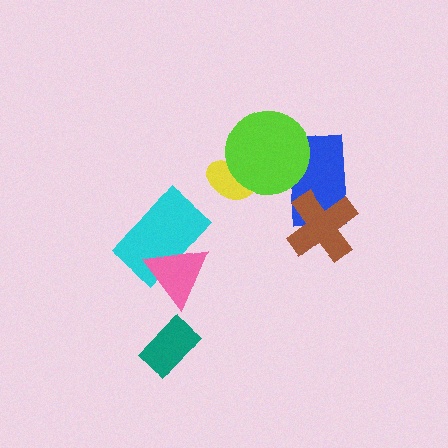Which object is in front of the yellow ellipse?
The lime circle is in front of the yellow ellipse.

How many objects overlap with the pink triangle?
1 object overlaps with the pink triangle.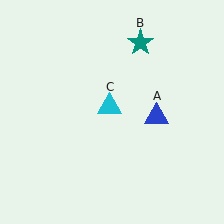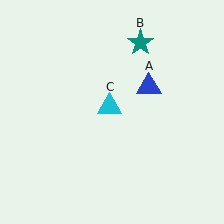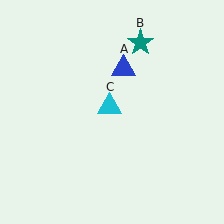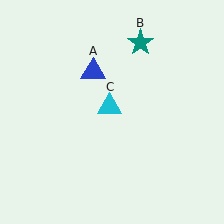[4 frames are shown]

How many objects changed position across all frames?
1 object changed position: blue triangle (object A).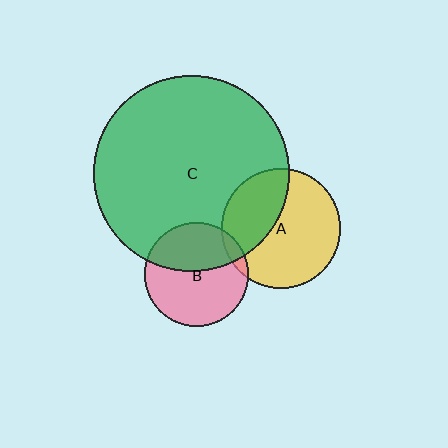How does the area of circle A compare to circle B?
Approximately 1.3 times.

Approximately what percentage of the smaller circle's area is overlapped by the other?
Approximately 40%.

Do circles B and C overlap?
Yes.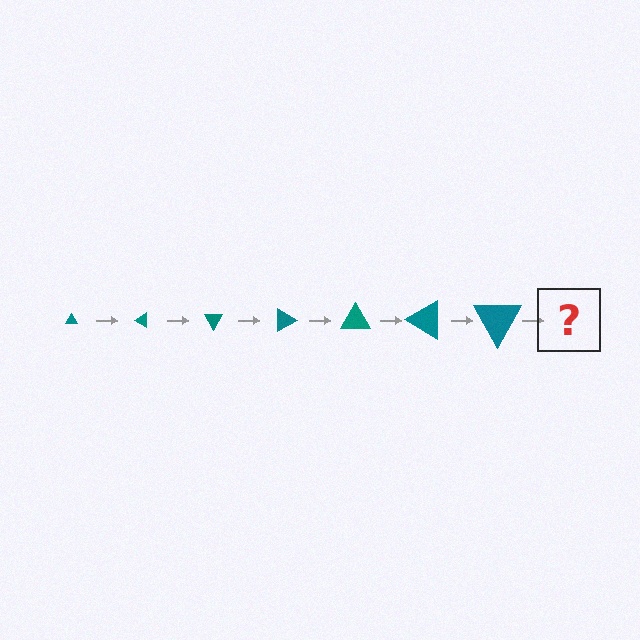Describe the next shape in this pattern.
It should be a triangle, larger than the previous one and rotated 210 degrees from the start.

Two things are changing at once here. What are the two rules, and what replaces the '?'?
The two rules are that the triangle grows larger each step and it rotates 30 degrees each step. The '?' should be a triangle, larger than the previous one and rotated 210 degrees from the start.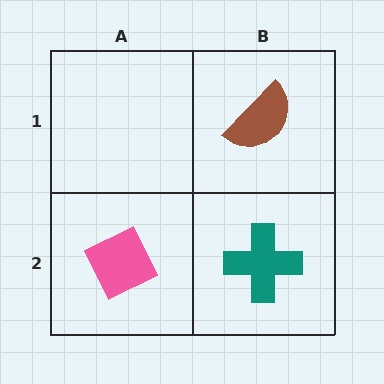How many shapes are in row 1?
1 shape.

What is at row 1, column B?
A brown semicircle.